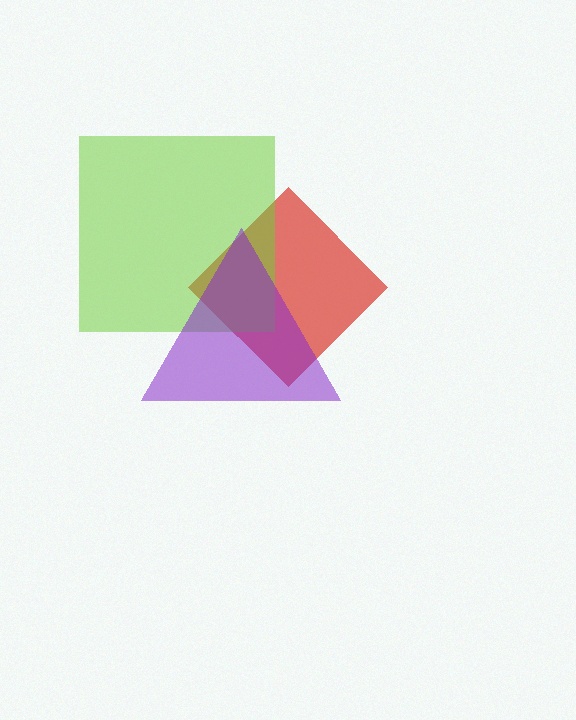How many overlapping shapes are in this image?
There are 3 overlapping shapes in the image.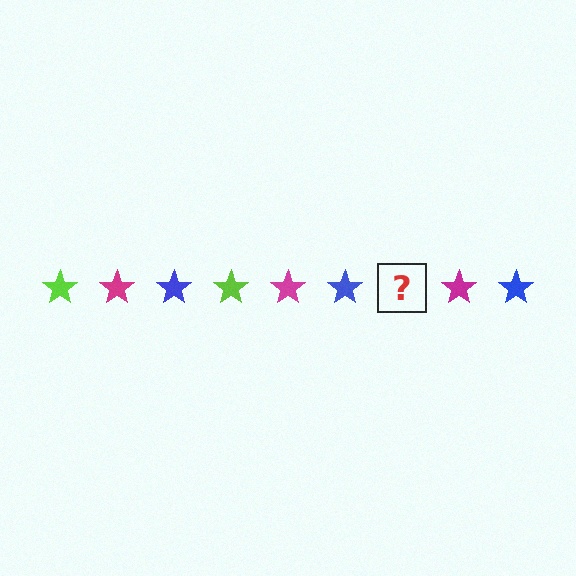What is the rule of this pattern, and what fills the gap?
The rule is that the pattern cycles through lime, magenta, blue stars. The gap should be filled with a lime star.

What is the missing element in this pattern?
The missing element is a lime star.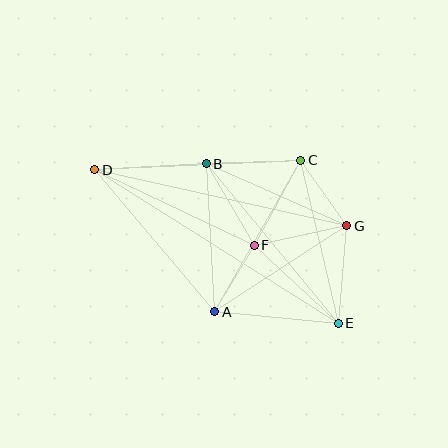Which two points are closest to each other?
Points A and F are closest to each other.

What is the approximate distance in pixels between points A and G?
The distance between A and G is approximately 157 pixels.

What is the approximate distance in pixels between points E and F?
The distance between E and F is approximately 114 pixels.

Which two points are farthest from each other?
Points D and E are farthest from each other.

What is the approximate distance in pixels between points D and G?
The distance between D and G is approximately 258 pixels.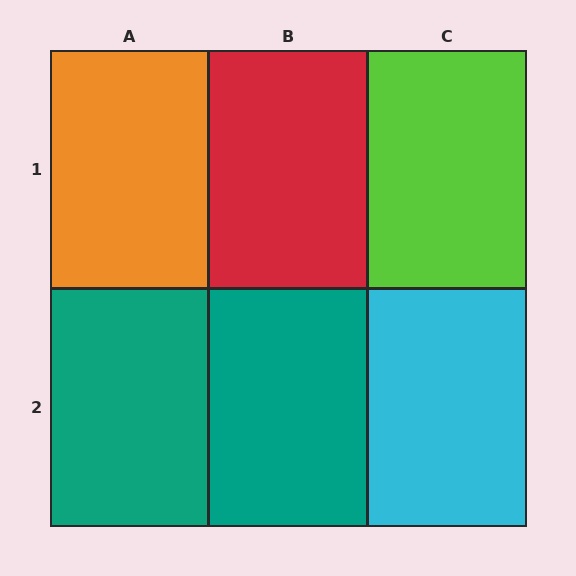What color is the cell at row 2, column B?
Teal.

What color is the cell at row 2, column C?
Cyan.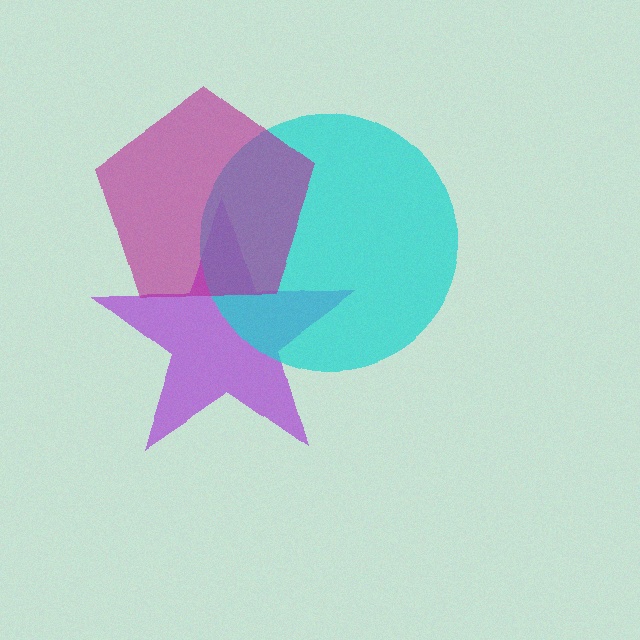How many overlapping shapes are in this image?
There are 3 overlapping shapes in the image.